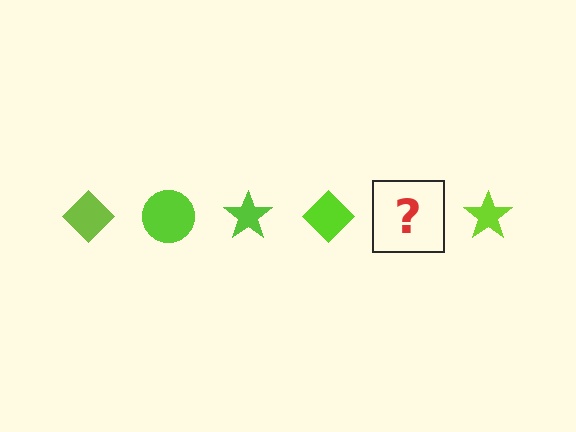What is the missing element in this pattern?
The missing element is a lime circle.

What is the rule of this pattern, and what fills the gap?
The rule is that the pattern cycles through diamond, circle, star shapes in lime. The gap should be filled with a lime circle.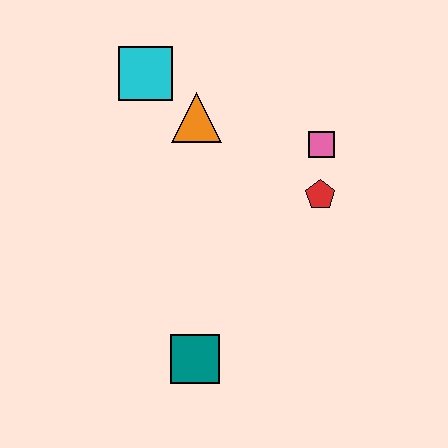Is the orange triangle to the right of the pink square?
No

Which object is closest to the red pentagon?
The pink square is closest to the red pentagon.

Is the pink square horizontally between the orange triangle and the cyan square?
No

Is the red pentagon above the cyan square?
No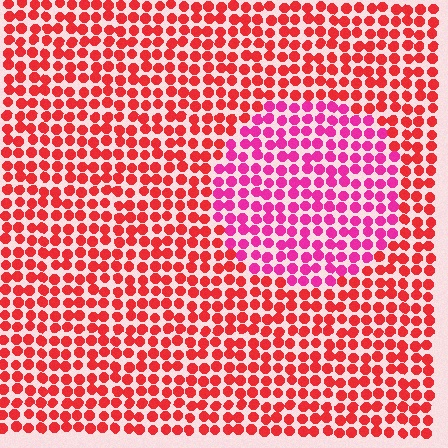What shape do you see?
I see a circle.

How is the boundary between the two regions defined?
The boundary is defined purely by a slight shift in hue (about 36 degrees). Spacing, size, and orientation are identical on both sides.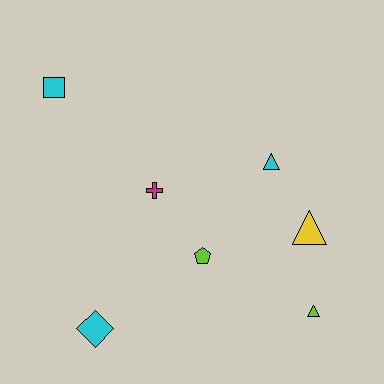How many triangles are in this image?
There are 3 triangles.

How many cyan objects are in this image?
There are 3 cyan objects.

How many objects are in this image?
There are 7 objects.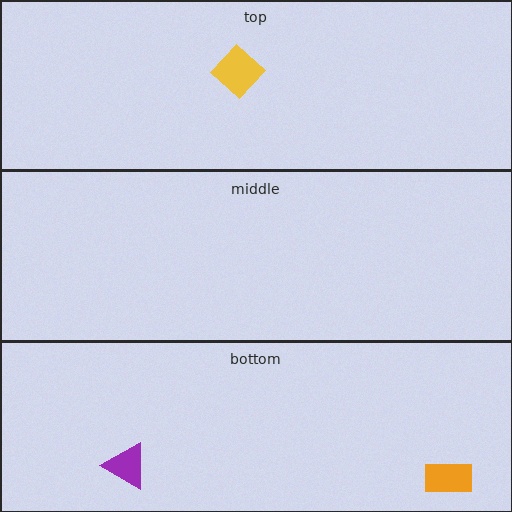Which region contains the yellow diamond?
The top region.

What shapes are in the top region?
The yellow diamond.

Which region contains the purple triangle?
The bottom region.